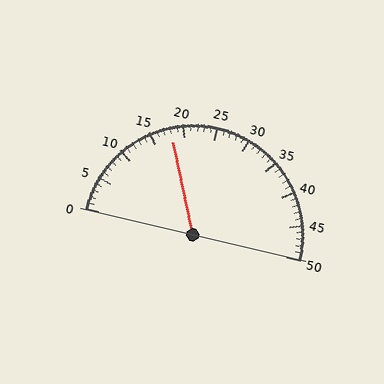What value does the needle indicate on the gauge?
The needle indicates approximately 18.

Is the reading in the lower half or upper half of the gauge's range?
The reading is in the lower half of the range (0 to 50).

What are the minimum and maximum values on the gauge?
The gauge ranges from 0 to 50.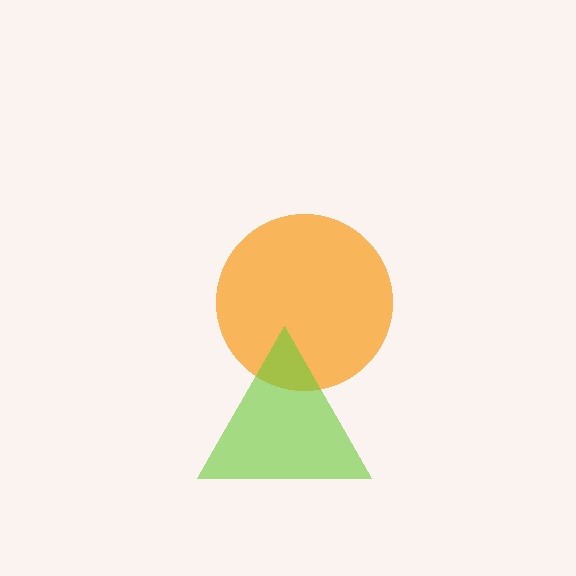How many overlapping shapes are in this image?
There are 2 overlapping shapes in the image.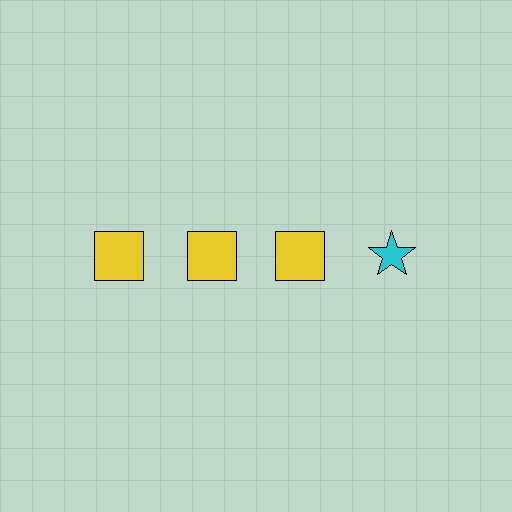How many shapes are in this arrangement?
There are 4 shapes arranged in a grid pattern.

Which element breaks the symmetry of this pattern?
The cyan star in the top row, second from right column breaks the symmetry. All other shapes are yellow squares.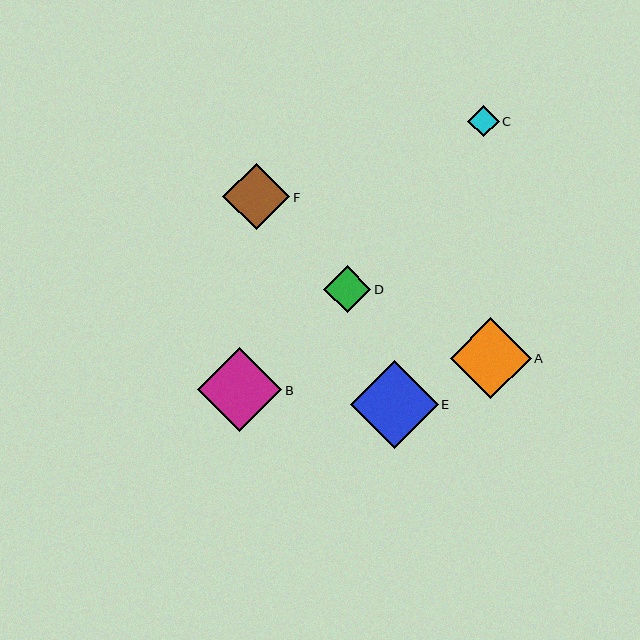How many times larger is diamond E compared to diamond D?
Diamond E is approximately 1.9 times the size of diamond D.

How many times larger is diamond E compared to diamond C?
Diamond E is approximately 2.8 times the size of diamond C.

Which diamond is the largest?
Diamond E is the largest with a size of approximately 88 pixels.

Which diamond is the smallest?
Diamond C is the smallest with a size of approximately 31 pixels.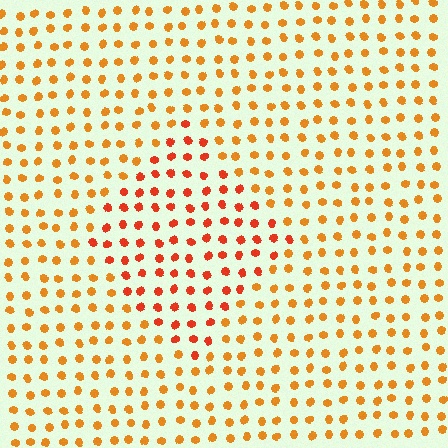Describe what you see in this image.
The image is filled with small orange elements in a uniform arrangement. A diamond-shaped region is visible where the elements are tinted to a slightly different hue, forming a subtle color boundary.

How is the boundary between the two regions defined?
The boundary is defined purely by a slight shift in hue (about 25 degrees). Spacing, size, and orientation are identical on both sides.